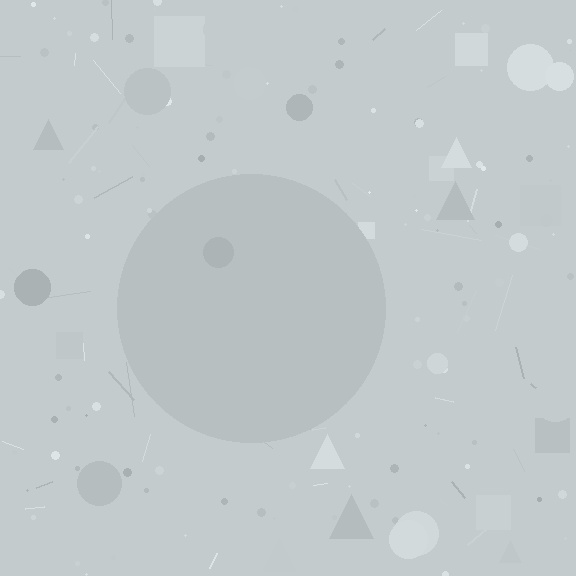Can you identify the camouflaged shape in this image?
The camouflaged shape is a circle.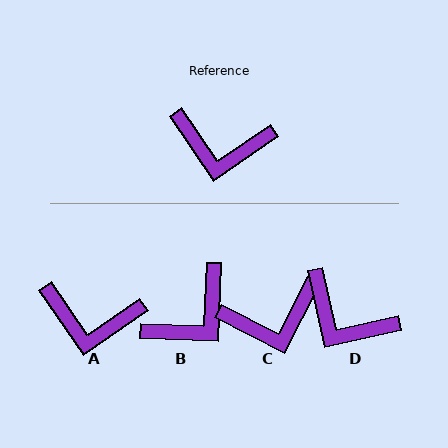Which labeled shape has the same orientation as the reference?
A.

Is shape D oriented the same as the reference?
No, it is off by about 22 degrees.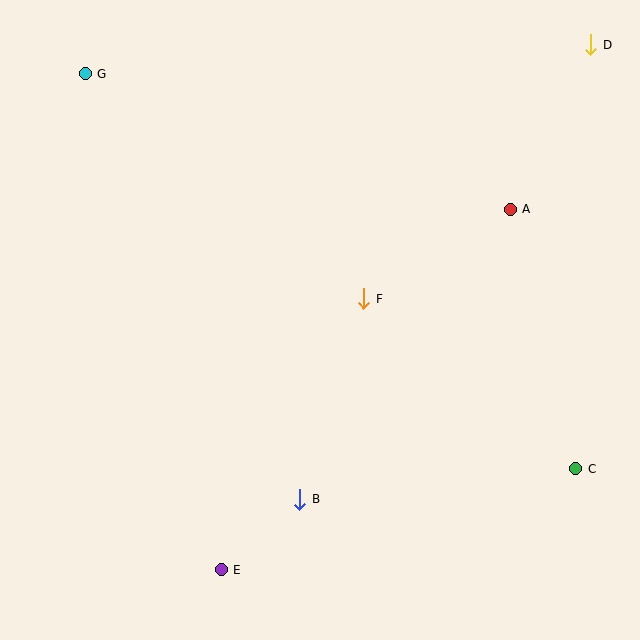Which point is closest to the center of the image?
Point F at (364, 298) is closest to the center.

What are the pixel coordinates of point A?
Point A is at (510, 210).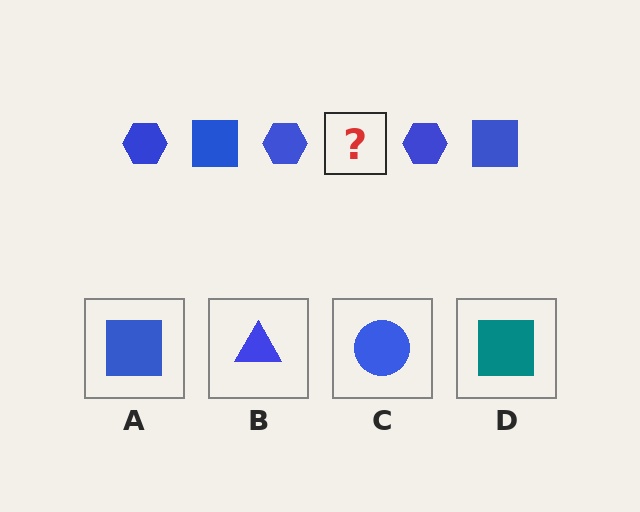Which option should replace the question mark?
Option A.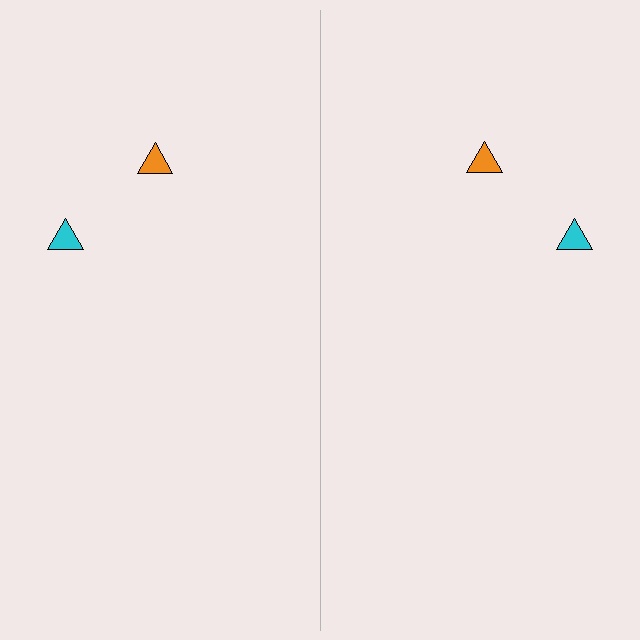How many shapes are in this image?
There are 4 shapes in this image.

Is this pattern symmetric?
Yes, this pattern has bilateral (reflection) symmetry.